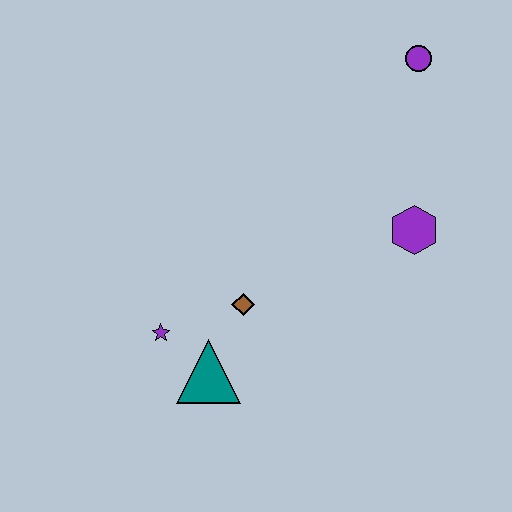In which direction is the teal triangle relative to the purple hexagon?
The teal triangle is to the left of the purple hexagon.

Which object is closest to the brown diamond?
The teal triangle is closest to the brown diamond.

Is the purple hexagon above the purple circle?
No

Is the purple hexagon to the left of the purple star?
No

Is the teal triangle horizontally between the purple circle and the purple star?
Yes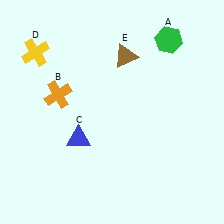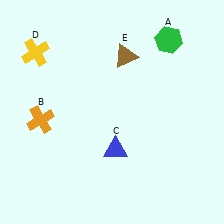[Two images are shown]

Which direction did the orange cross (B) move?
The orange cross (B) moved down.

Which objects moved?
The objects that moved are: the orange cross (B), the blue triangle (C).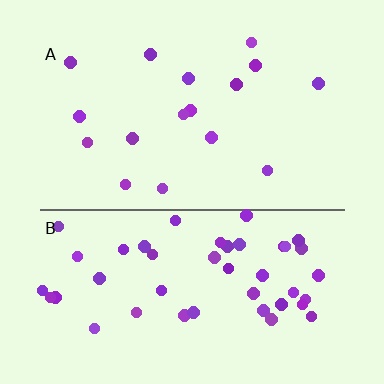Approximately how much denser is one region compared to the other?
Approximately 2.8× — region B over region A.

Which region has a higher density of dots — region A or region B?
B (the bottom).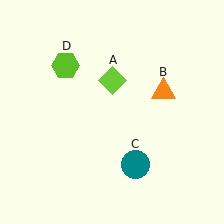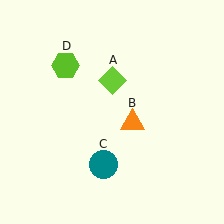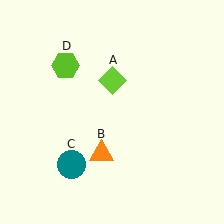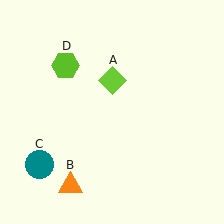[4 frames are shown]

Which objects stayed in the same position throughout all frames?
Lime diamond (object A) and lime hexagon (object D) remained stationary.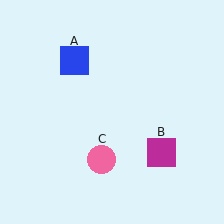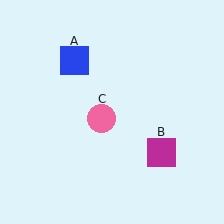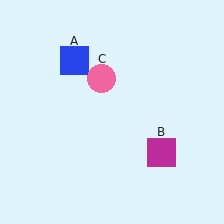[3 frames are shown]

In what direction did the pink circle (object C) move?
The pink circle (object C) moved up.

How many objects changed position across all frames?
1 object changed position: pink circle (object C).